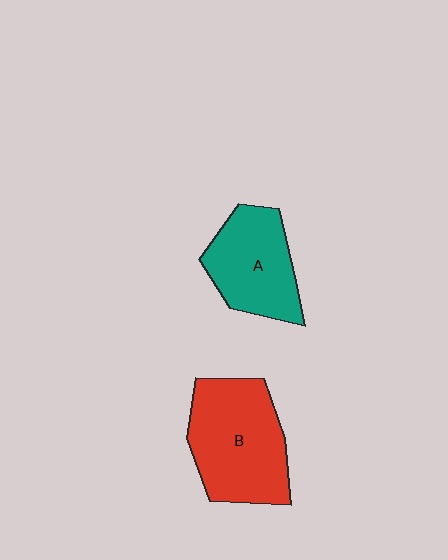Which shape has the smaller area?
Shape A (teal).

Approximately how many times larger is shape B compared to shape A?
Approximately 1.3 times.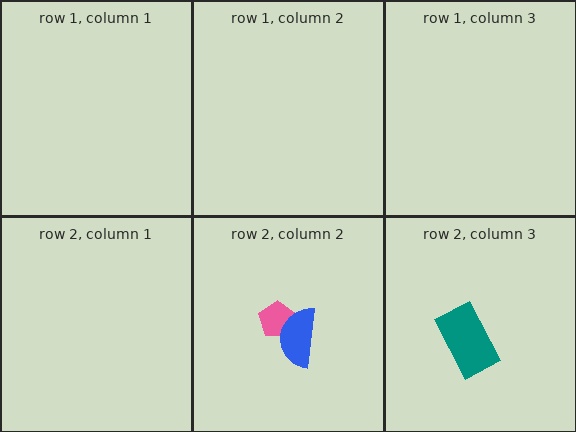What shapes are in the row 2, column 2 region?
The pink pentagon, the blue semicircle.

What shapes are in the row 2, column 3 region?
The teal rectangle.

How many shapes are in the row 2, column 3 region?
1.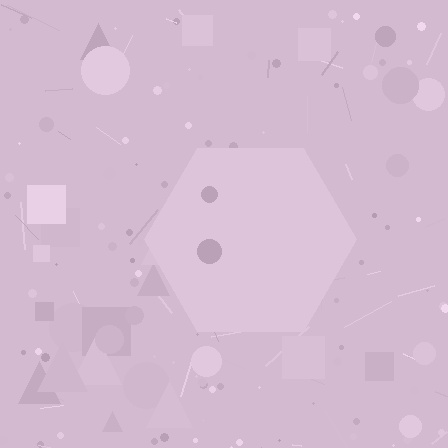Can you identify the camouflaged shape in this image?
The camouflaged shape is a hexagon.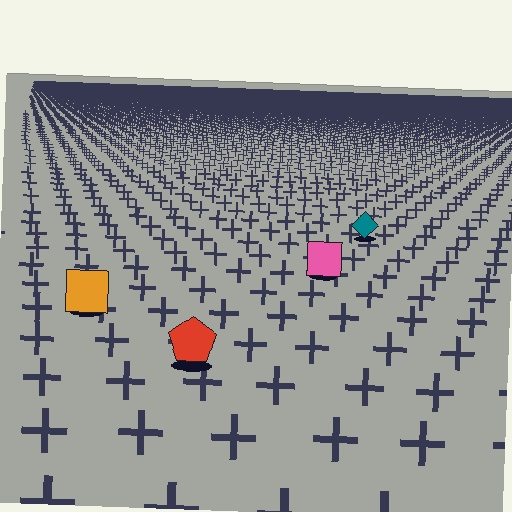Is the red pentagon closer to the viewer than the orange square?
Yes. The red pentagon is closer — you can tell from the texture gradient: the ground texture is coarser near it.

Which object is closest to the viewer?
The red pentagon is closest. The texture marks near it are larger and more spread out.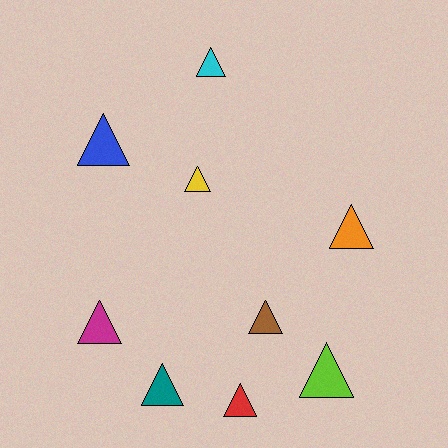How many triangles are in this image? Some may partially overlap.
There are 9 triangles.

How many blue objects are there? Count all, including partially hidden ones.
There is 1 blue object.